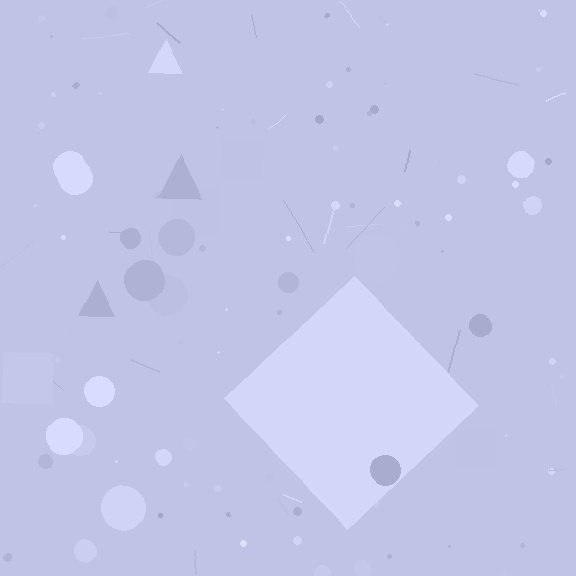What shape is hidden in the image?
A diamond is hidden in the image.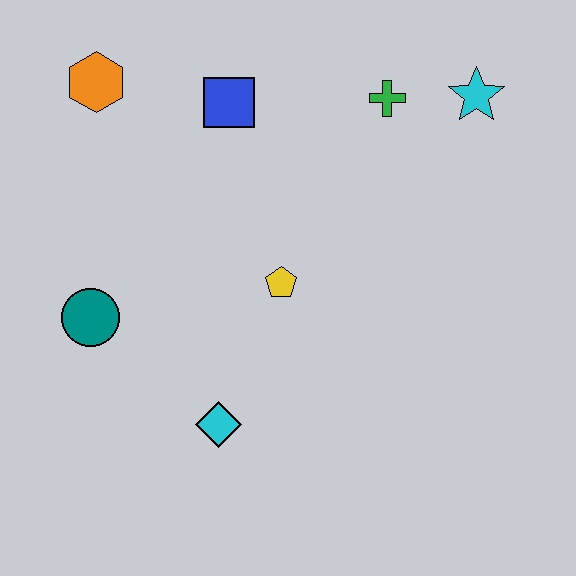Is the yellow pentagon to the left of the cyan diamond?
No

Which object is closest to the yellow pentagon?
The cyan diamond is closest to the yellow pentagon.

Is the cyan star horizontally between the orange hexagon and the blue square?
No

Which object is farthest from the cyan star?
The teal circle is farthest from the cyan star.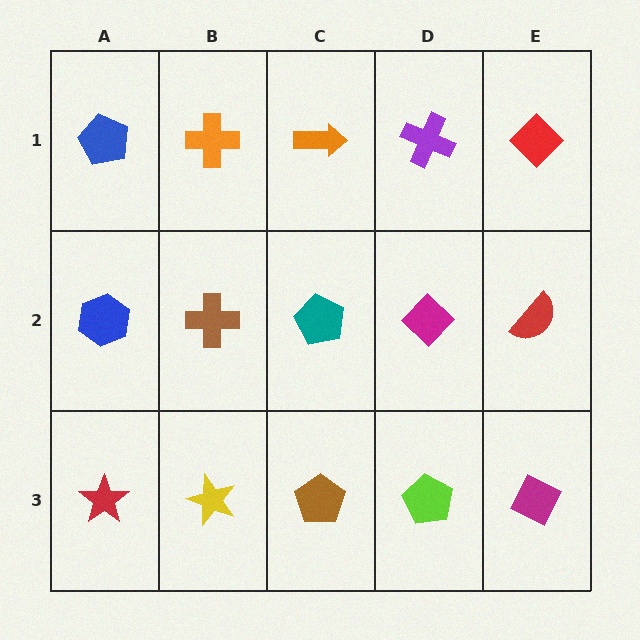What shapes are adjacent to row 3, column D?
A magenta diamond (row 2, column D), a brown pentagon (row 3, column C), a magenta diamond (row 3, column E).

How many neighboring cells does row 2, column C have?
4.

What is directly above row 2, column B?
An orange cross.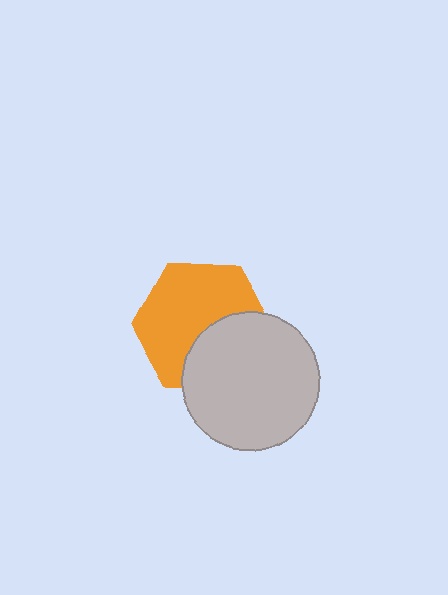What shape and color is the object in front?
The object in front is a light gray circle.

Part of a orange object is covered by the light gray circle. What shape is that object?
It is a hexagon.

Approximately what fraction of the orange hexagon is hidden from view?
Roughly 37% of the orange hexagon is hidden behind the light gray circle.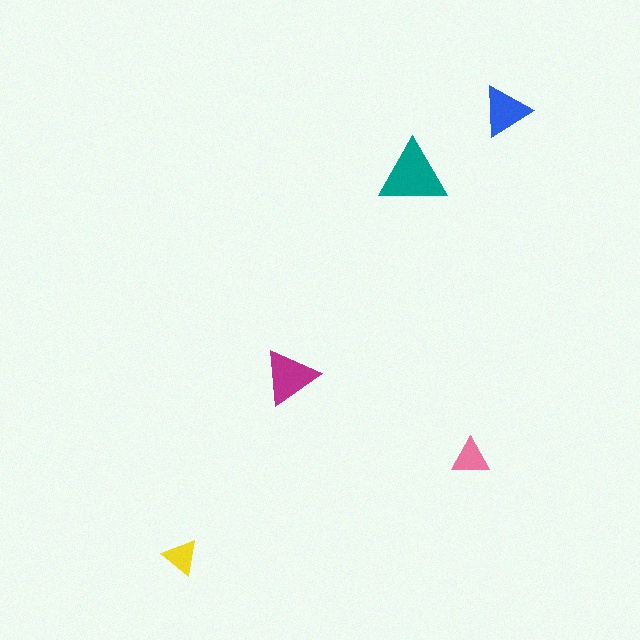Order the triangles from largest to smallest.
the teal one, the magenta one, the blue one, the pink one, the yellow one.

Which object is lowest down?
The yellow triangle is bottommost.